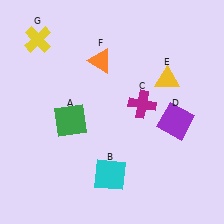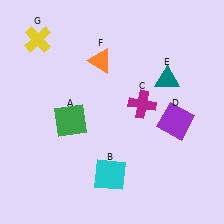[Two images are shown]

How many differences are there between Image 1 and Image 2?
There is 1 difference between the two images.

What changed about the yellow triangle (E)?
In Image 1, E is yellow. In Image 2, it changed to teal.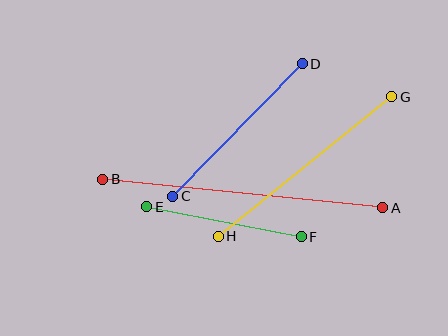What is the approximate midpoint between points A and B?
The midpoint is at approximately (243, 193) pixels.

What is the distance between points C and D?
The distance is approximately 185 pixels.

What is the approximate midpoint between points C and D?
The midpoint is at approximately (237, 130) pixels.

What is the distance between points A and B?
The distance is approximately 281 pixels.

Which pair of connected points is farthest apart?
Points A and B are farthest apart.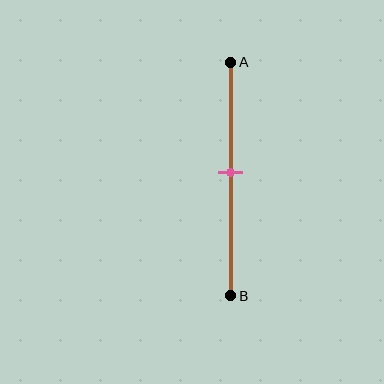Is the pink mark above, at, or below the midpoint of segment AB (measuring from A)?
The pink mark is approximately at the midpoint of segment AB.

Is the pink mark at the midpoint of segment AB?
Yes, the mark is approximately at the midpoint.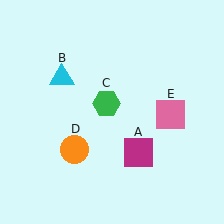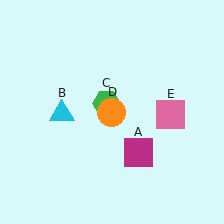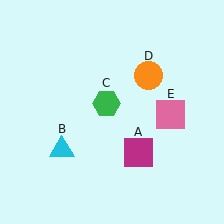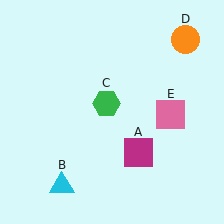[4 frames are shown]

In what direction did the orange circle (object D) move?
The orange circle (object D) moved up and to the right.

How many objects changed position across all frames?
2 objects changed position: cyan triangle (object B), orange circle (object D).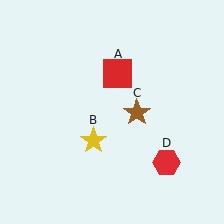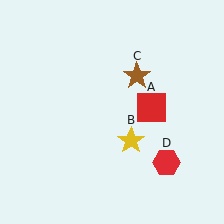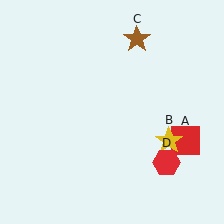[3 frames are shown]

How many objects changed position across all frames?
3 objects changed position: red square (object A), yellow star (object B), brown star (object C).